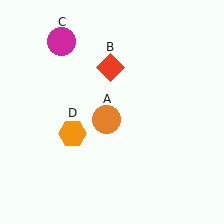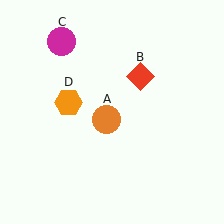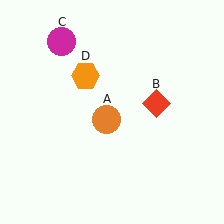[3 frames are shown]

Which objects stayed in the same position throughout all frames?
Orange circle (object A) and magenta circle (object C) remained stationary.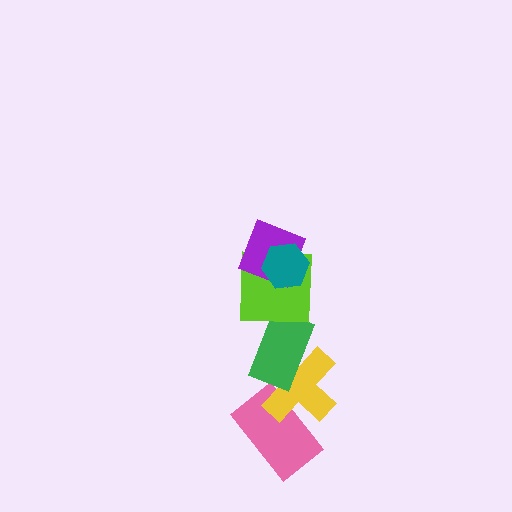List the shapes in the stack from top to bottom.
From top to bottom: the teal hexagon, the purple diamond, the lime square, the green rectangle, the yellow cross, the pink rectangle.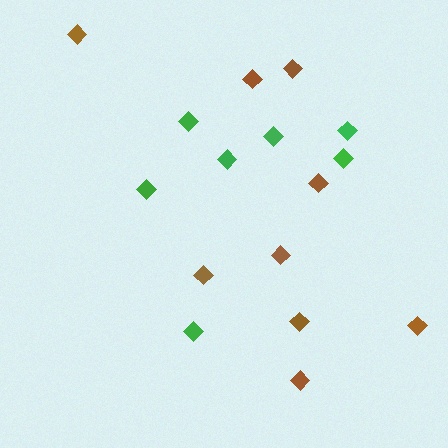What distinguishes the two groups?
There are 2 groups: one group of brown diamonds (9) and one group of green diamonds (7).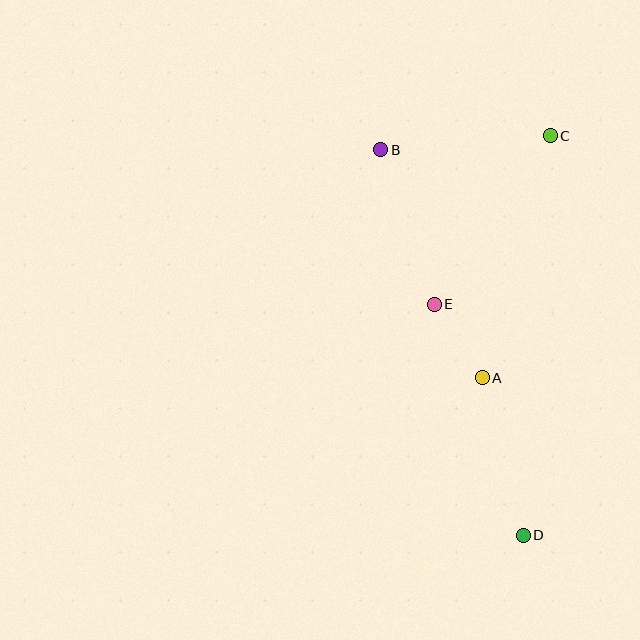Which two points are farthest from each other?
Points B and D are farthest from each other.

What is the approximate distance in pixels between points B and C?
The distance between B and C is approximately 170 pixels.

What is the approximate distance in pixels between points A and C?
The distance between A and C is approximately 252 pixels.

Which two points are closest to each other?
Points A and E are closest to each other.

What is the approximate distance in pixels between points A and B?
The distance between A and B is approximately 250 pixels.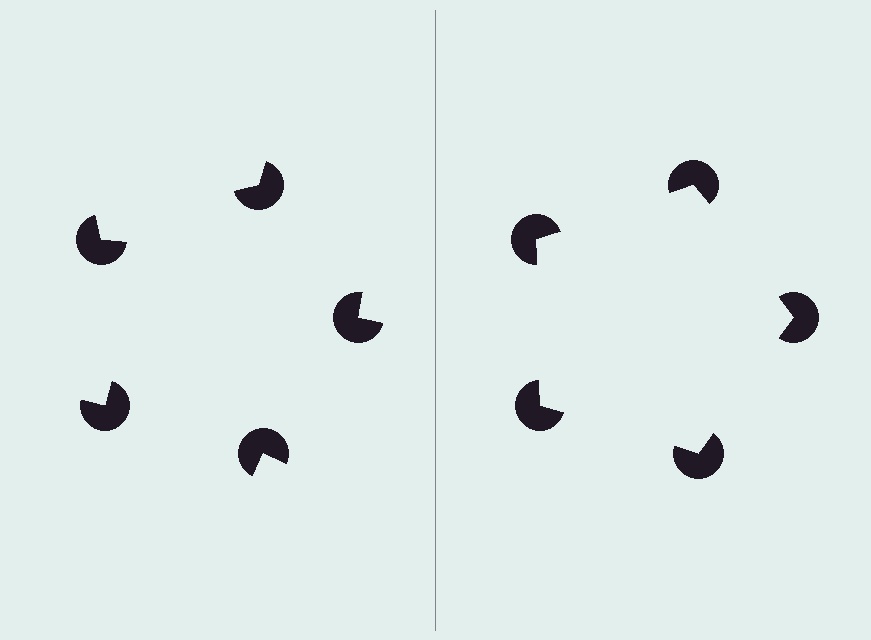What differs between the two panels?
The pac-man discs are positioned identically on both sides; only the wedge orientations differ. On the right they align to a pentagon; on the left they are misaligned.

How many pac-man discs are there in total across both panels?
10 — 5 on each side.